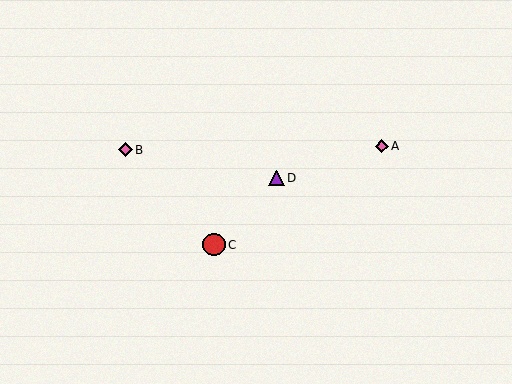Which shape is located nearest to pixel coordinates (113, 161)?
The pink diamond (labeled B) at (126, 150) is nearest to that location.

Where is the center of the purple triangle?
The center of the purple triangle is at (276, 178).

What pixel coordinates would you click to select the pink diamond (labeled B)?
Click at (126, 150) to select the pink diamond B.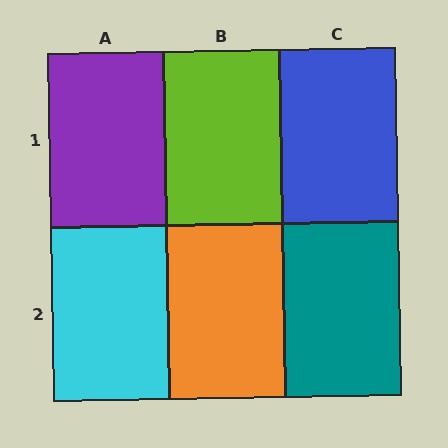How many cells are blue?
1 cell is blue.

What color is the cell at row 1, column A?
Purple.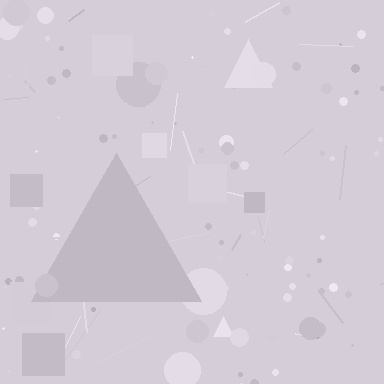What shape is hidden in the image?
A triangle is hidden in the image.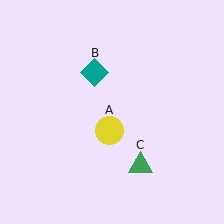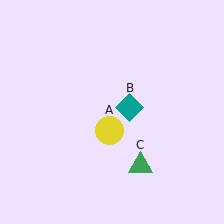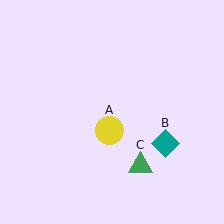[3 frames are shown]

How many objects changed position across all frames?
1 object changed position: teal diamond (object B).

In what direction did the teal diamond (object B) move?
The teal diamond (object B) moved down and to the right.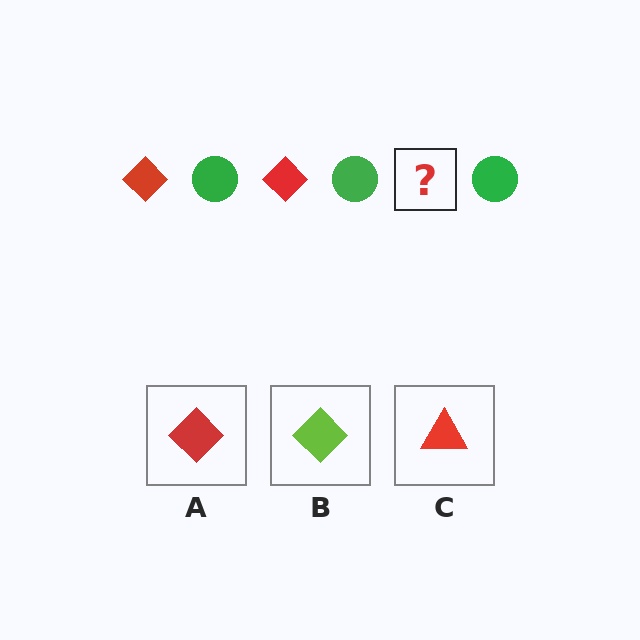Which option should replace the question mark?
Option A.